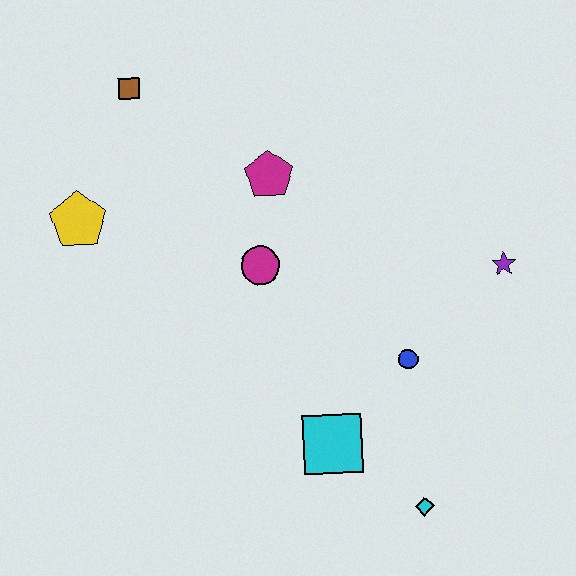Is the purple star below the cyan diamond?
No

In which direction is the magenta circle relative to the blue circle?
The magenta circle is to the left of the blue circle.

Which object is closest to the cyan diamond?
The cyan square is closest to the cyan diamond.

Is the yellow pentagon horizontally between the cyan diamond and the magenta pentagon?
No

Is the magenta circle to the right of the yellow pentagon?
Yes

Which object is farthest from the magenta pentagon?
The cyan diamond is farthest from the magenta pentagon.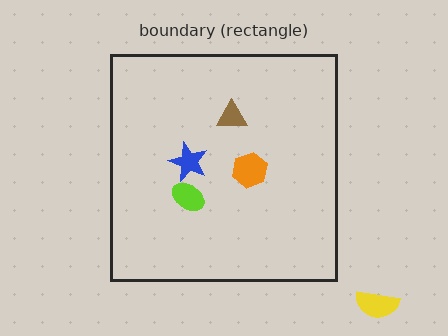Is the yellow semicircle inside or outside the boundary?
Outside.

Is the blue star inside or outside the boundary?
Inside.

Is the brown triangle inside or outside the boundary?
Inside.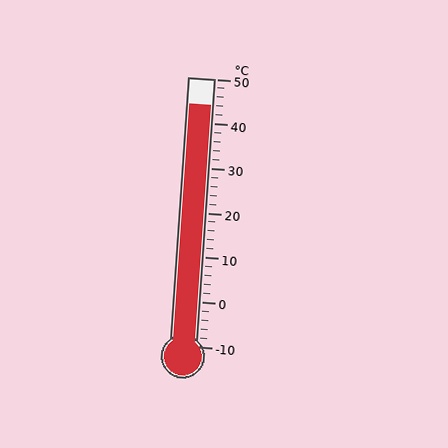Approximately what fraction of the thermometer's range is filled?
The thermometer is filled to approximately 90% of its range.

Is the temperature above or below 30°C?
The temperature is above 30°C.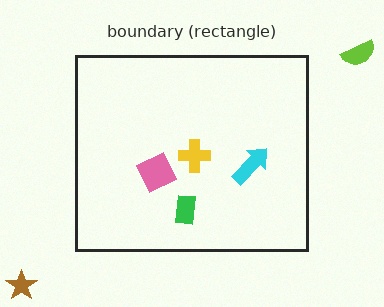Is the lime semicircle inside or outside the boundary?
Outside.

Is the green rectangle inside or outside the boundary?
Inside.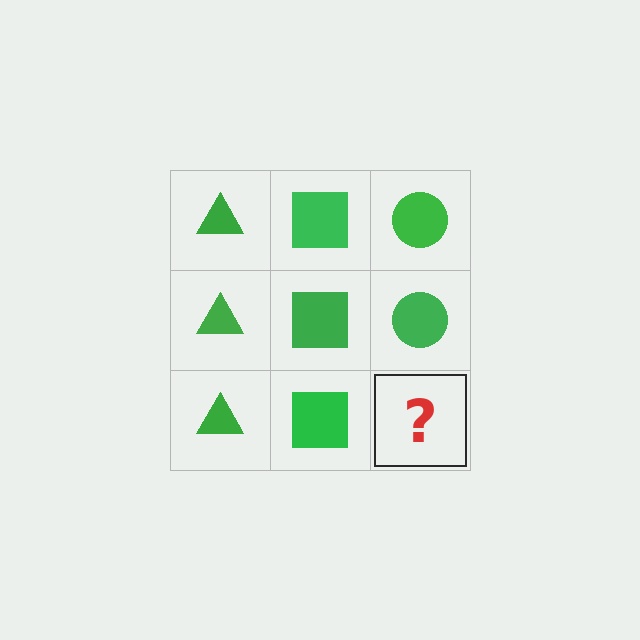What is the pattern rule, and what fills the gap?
The rule is that each column has a consistent shape. The gap should be filled with a green circle.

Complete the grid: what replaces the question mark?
The question mark should be replaced with a green circle.